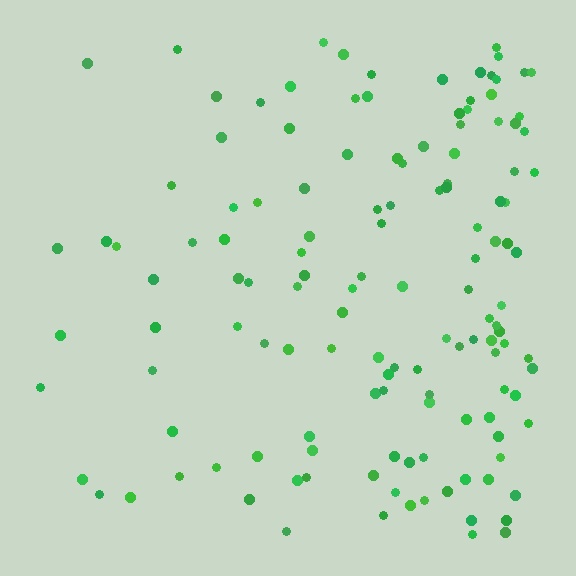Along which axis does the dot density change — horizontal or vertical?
Horizontal.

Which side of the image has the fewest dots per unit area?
The left.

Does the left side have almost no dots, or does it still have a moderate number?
Still a moderate number, just noticeably fewer than the right.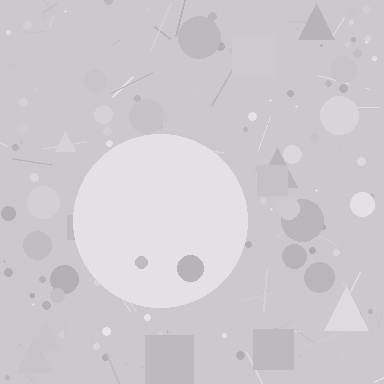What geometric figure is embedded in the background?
A circle is embedded in the background.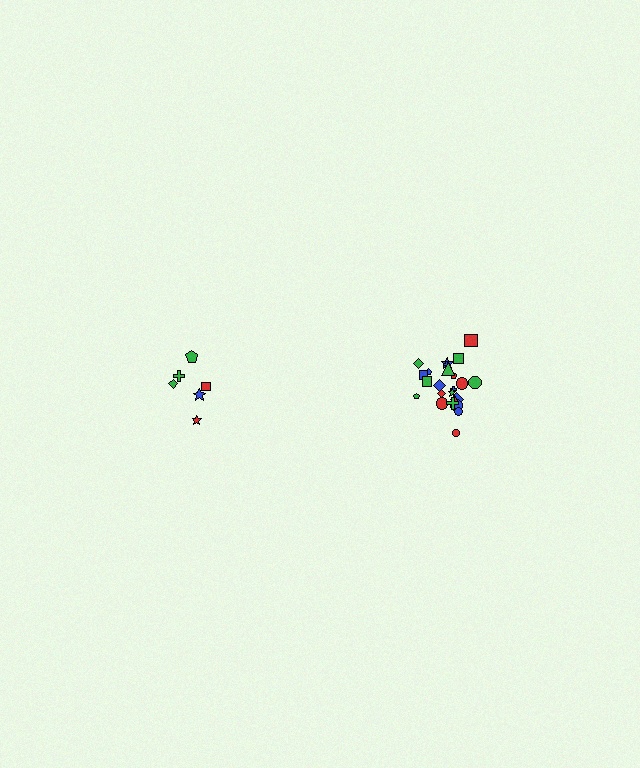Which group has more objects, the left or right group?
The right group.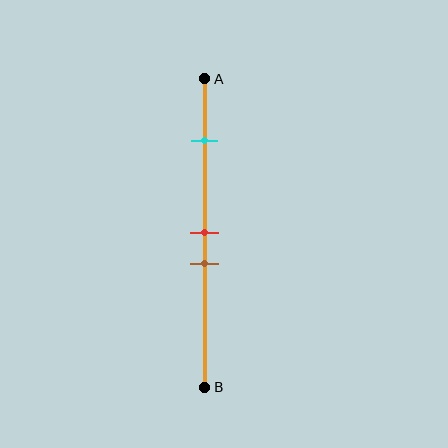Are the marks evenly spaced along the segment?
No, the marks are not evenly spaced.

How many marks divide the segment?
There are 3 marks dividing the segment.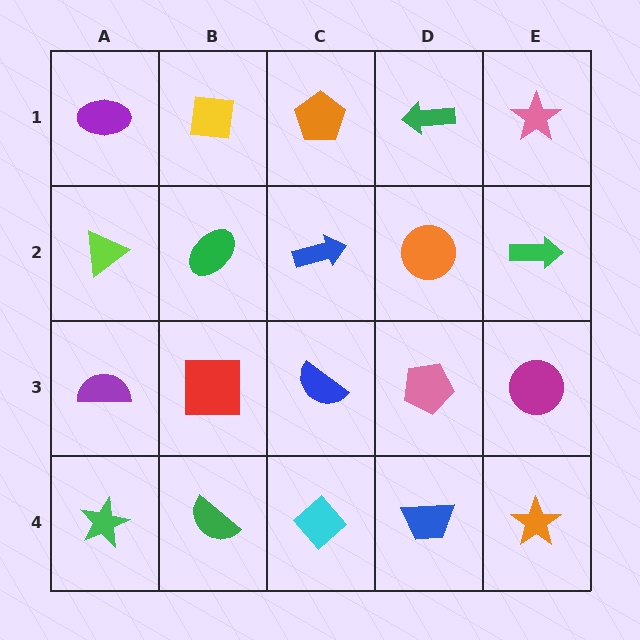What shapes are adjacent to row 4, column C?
A blue semicircle (row 3, column C), a green semicircle (row 4, column B), a blue trapezoid (row 4, column D).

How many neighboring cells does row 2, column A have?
3.